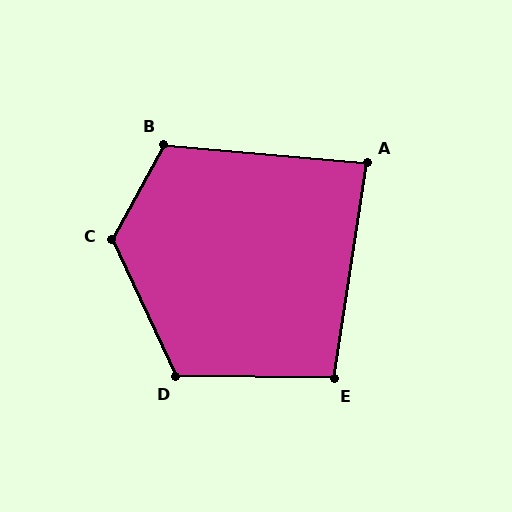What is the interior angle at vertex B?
Approximately 113 degrees (obtuse).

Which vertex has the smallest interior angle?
A, at approximately 86 degrees.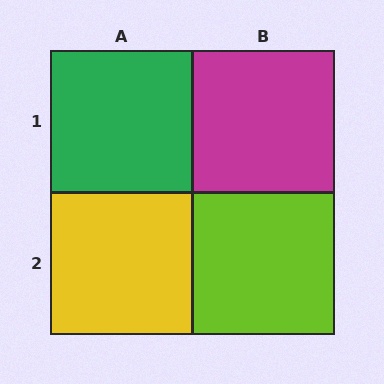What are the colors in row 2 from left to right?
Yellow, lime.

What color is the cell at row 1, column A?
Green.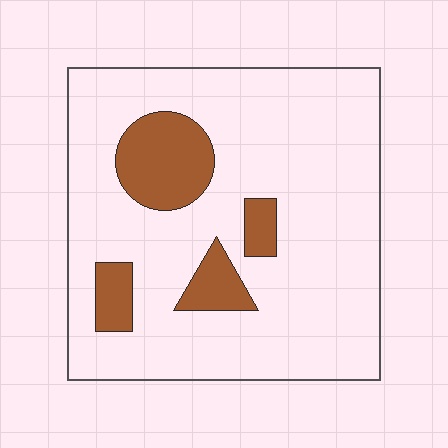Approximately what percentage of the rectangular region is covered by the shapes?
Approximately 15%.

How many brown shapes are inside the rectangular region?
4.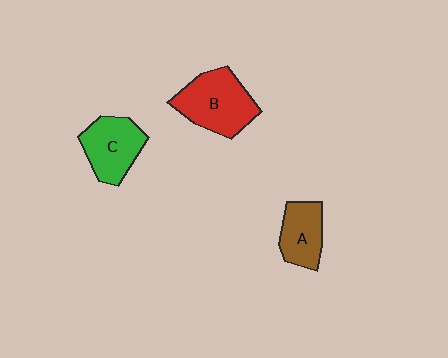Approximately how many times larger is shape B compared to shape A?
Approximately 1.6 times.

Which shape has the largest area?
Shape B (red).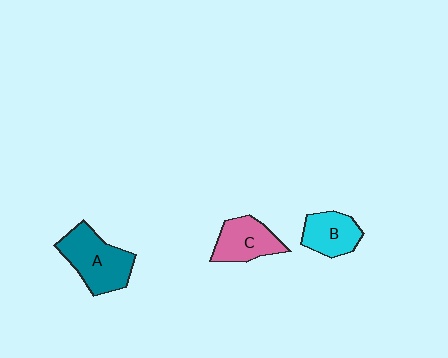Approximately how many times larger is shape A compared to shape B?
Approximately 1.5 times.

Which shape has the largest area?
Shape A (teal).